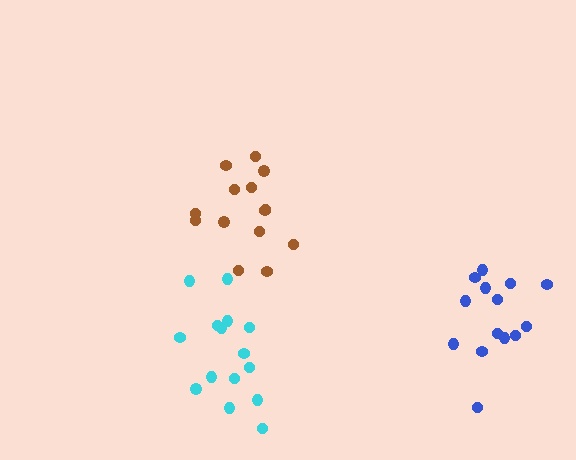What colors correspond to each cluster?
The clusters are colored: blue, brown, cyan.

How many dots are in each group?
Group 1: 14 dots, Group 2: 14 dots, Group 3: 15 dots (43 total).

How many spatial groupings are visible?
There are 3 spatial groupings.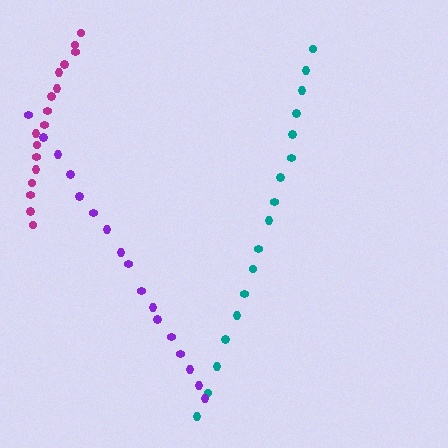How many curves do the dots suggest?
There are 3 distinct paths.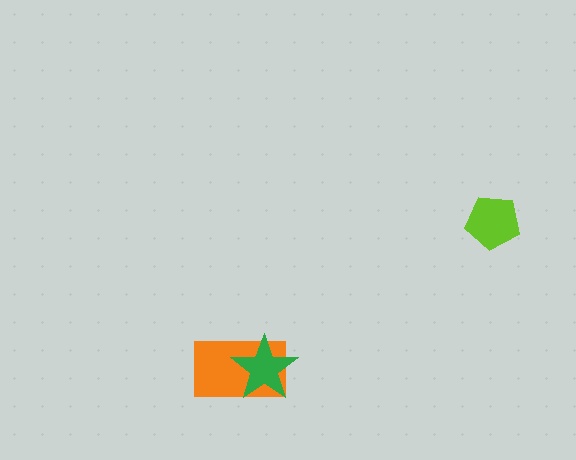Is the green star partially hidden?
No, no other shape covers it.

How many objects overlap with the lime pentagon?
0 objects overlap with the lime pentagon.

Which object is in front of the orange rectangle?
The green star is in front of the orange rectangle.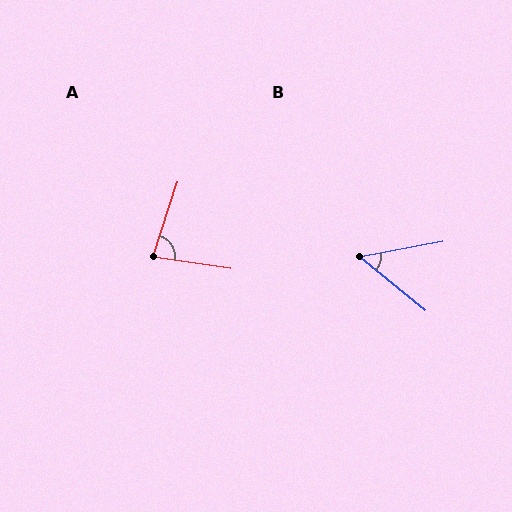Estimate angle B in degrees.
Approximately 49 degrees.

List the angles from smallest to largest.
B (49°), A (81°).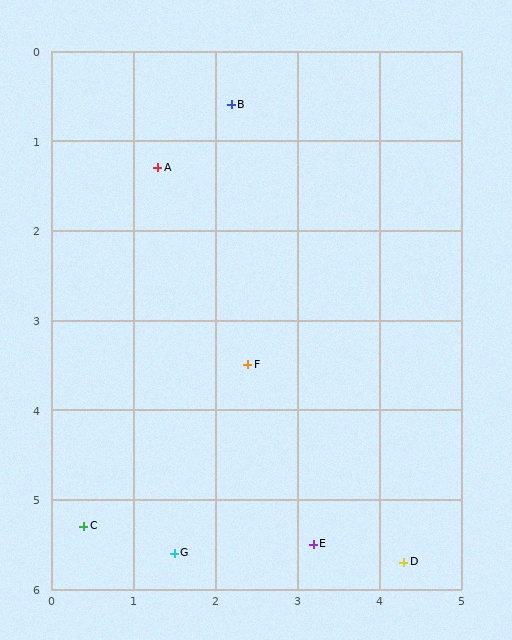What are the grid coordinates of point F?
Point F is at approximately (2.4, 3.5).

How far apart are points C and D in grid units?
Points C and D are about 3.9 grid units apart.